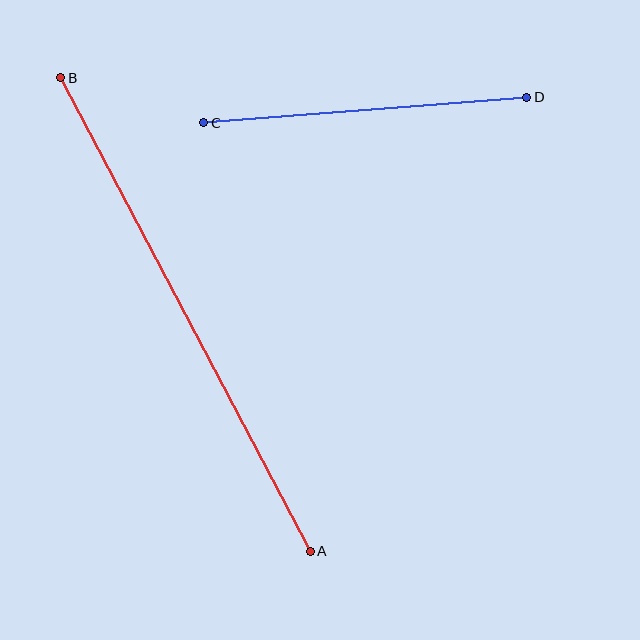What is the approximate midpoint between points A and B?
The midpoint is at approximately (186, 315) pixels.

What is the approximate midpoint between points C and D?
The midpoint is at approximately (365, 110) pixels.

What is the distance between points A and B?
The distance is approximately 535 pixels.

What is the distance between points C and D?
The distance is approximately 324 pixels.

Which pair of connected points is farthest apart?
Points A and B are farthest apart.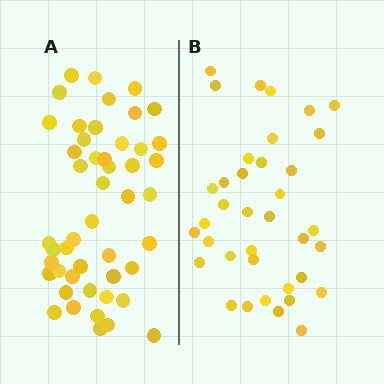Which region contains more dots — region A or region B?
Region A (the left region) has more dots.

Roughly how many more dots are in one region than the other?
Region A has roughly 12 or so more dots than region B.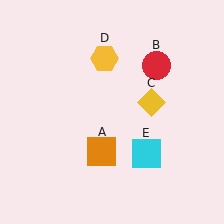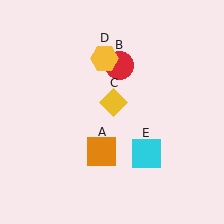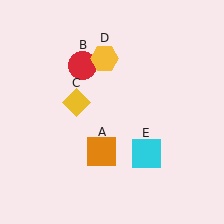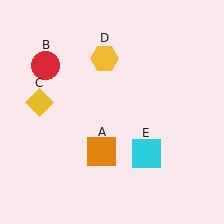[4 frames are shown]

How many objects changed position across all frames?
2 objects changed position: red circle (object B), yellow diamond (object C).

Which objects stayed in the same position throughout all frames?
Orange square (object A) and yellow hexagon (object D) and cyan square (object E) remained stationary.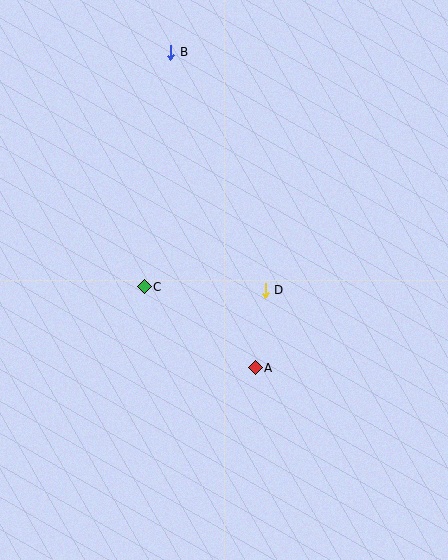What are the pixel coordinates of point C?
Point C is at (144, 287).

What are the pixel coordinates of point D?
Point D is at (265, 290).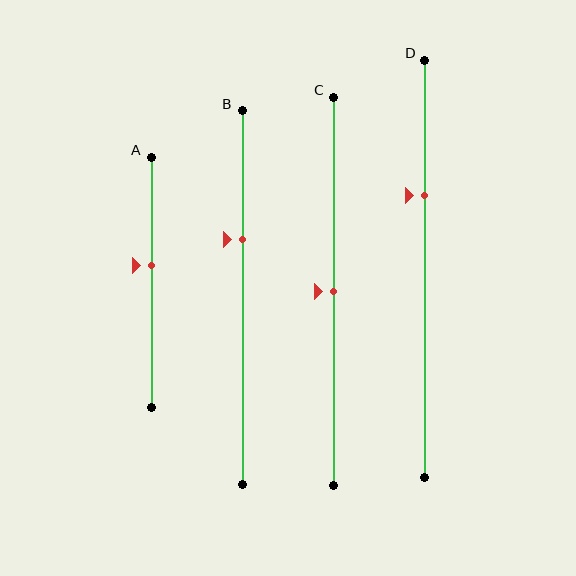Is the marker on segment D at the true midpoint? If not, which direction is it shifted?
No, the marker on segment D is shifted upward by about 18% of the segment length.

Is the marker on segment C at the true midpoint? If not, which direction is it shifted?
Yes, the marker on segment C is at the true midpoint.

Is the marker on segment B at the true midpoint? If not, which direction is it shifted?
No, the marker on segment B is shifted upward by about 16% of the segment length.